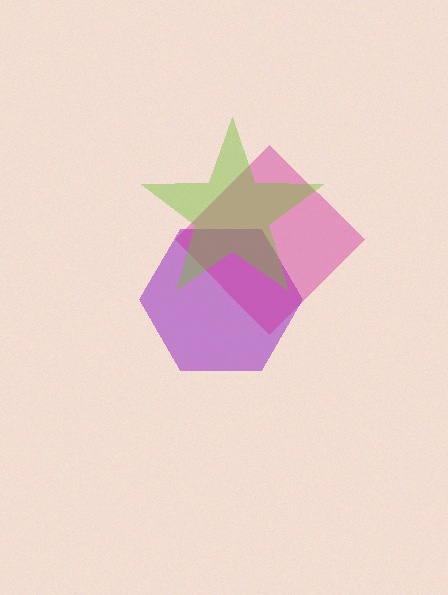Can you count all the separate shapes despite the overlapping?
Yes, there are 3 separate shapes.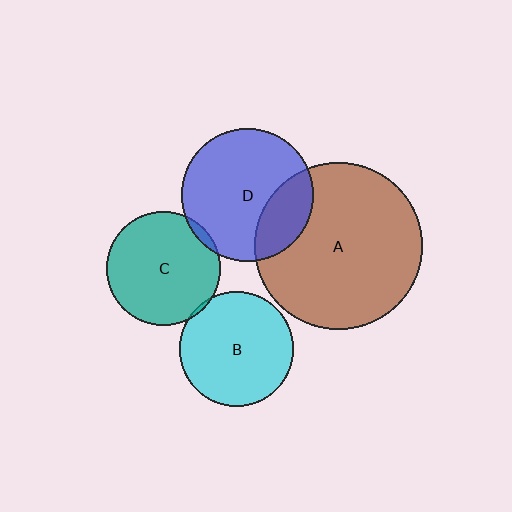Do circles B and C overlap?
Yes.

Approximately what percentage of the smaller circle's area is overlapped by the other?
Approximately 5%.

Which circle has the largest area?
Circle A (brown).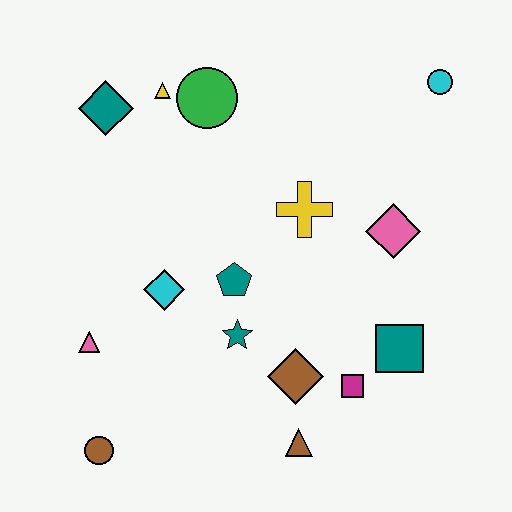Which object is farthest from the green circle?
The brown circle is farthest from the green circle.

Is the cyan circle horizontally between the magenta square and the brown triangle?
No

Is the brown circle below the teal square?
Yes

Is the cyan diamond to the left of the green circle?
Yes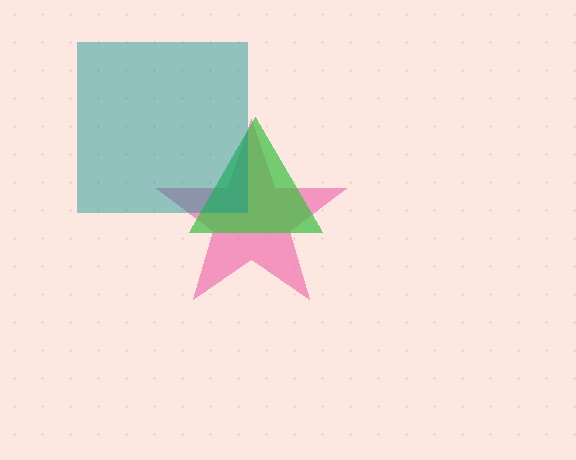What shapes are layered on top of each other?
The layered shapes are: a pink star, a green triangle, a teal square.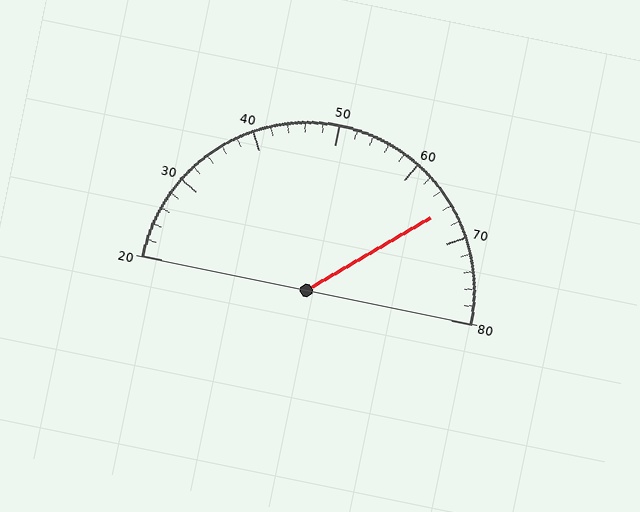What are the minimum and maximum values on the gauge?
The gauge ranges from 20 to 80.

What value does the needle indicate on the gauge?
The needle indicates approximately 66.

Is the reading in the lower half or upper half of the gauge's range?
The reading is in the upper half of the range (20 to 80).